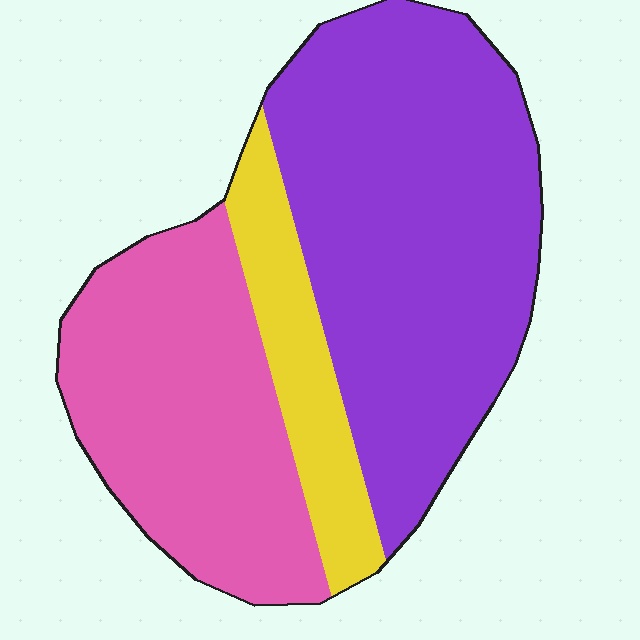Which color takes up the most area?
Purple, at roughly 50%.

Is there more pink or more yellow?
Pink.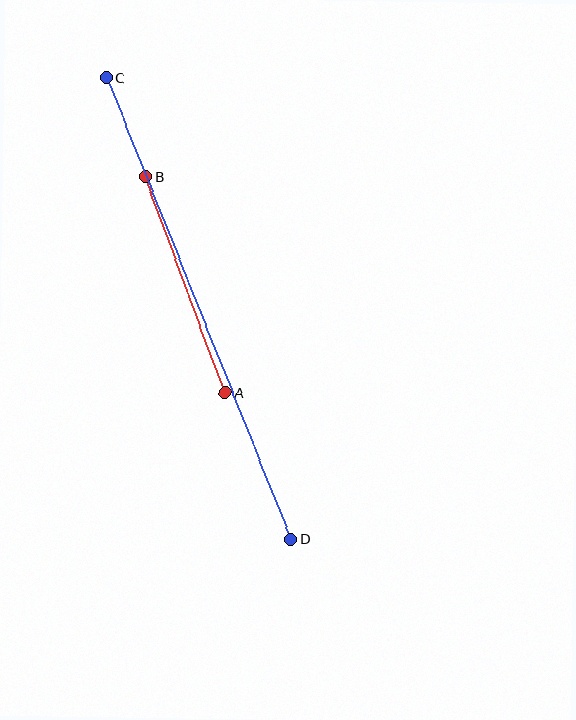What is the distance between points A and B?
The distance is approximately 231 pixels.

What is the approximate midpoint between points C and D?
The midpoint is at approximately (199, 309) pixels.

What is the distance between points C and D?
The distance is approximately 497 pixels.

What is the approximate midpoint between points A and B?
The midpoint is at approximately (185, 285) pixels.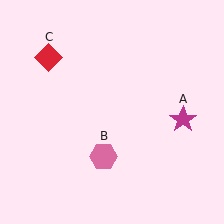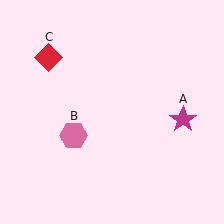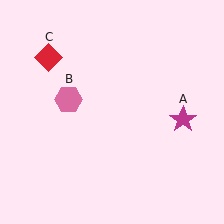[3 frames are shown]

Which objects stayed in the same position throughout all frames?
Magenta star (object A) and red diamond (object C) remained stationary.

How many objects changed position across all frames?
1 object changed position: pink hexagon (object B).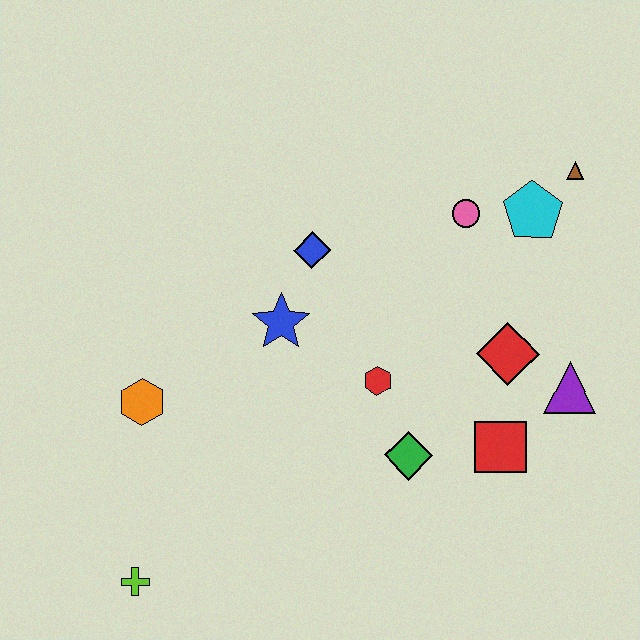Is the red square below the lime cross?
No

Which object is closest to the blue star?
The blue diamond is closest to the blue star.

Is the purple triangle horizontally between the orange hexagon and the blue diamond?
No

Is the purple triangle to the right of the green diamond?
Yes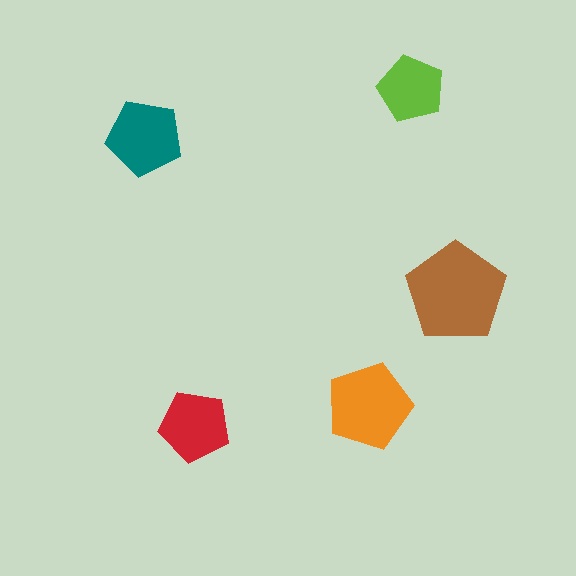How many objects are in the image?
There are 5 objects in the image.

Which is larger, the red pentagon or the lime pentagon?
The red one.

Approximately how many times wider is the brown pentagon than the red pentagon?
About 1.5 times wider.